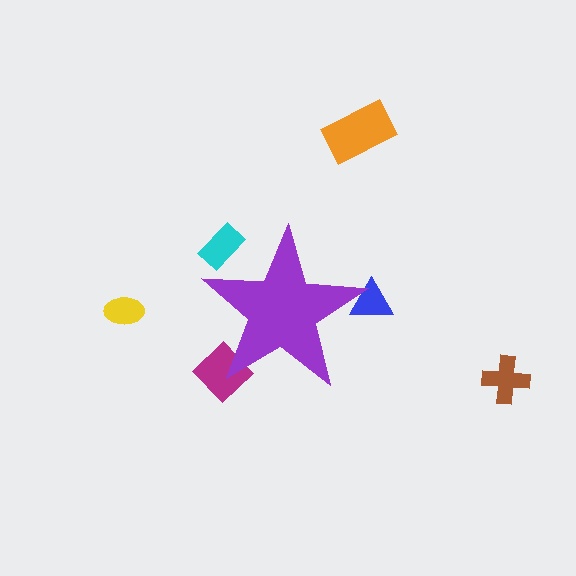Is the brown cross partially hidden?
No, the brown cross is fully visible.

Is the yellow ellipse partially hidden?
No, the yellow ellipse is fully visible.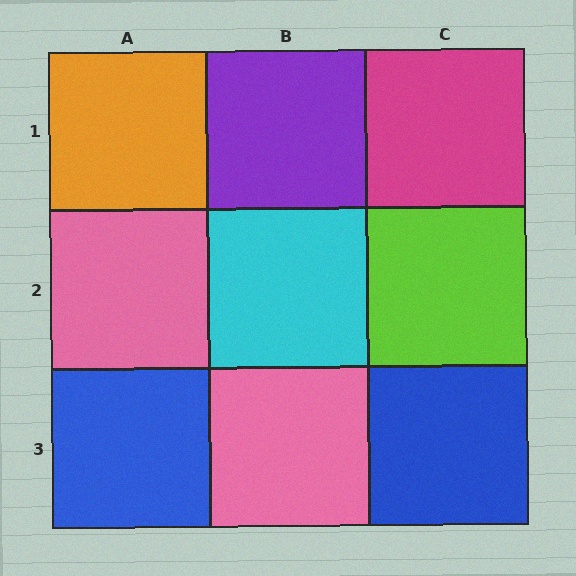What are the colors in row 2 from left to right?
Pink, cyan, lime.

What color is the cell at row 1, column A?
Orange.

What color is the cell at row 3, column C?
Blue.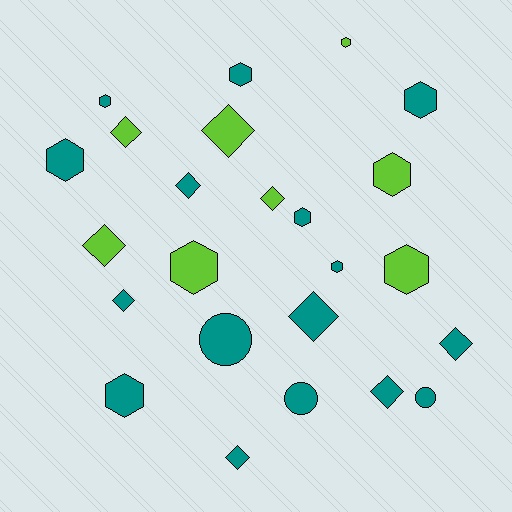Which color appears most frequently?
Teal, with 16 objects.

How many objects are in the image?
There are 24 objects.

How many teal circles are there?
There are 3 teal circles.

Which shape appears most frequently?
Hexagon, with 11 objects.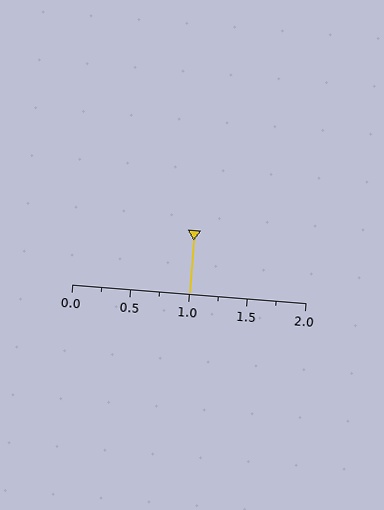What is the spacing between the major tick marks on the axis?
The major ticks are spaced 0.5 apart.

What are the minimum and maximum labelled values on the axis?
The axis runs from 0.0 to 2.0.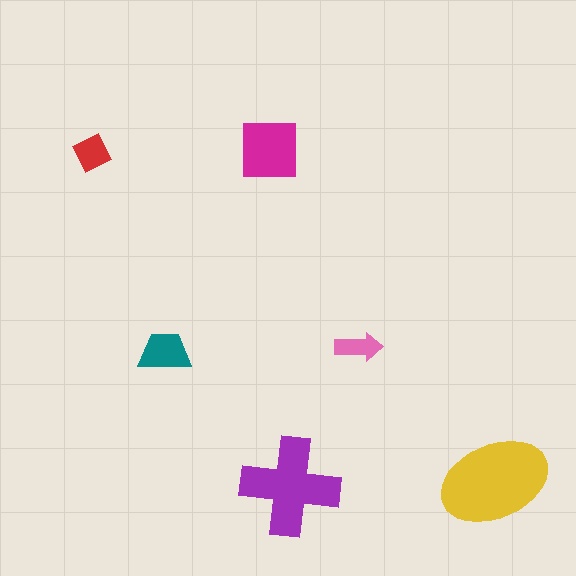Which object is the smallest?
The pink arrow.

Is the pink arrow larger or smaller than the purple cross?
Smaller.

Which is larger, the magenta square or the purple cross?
The purple cross.